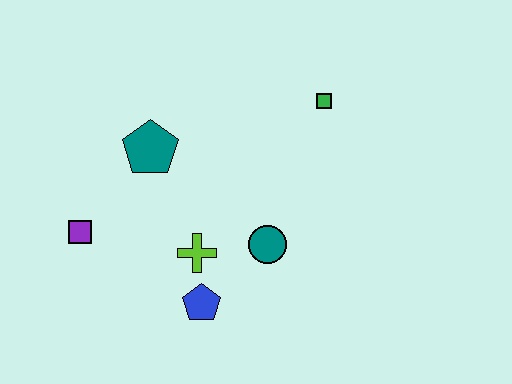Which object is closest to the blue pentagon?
The lime cross is closest to the blue pentagon.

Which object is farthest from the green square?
The purple square is farthest from the green square.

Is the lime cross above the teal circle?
No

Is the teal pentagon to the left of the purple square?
No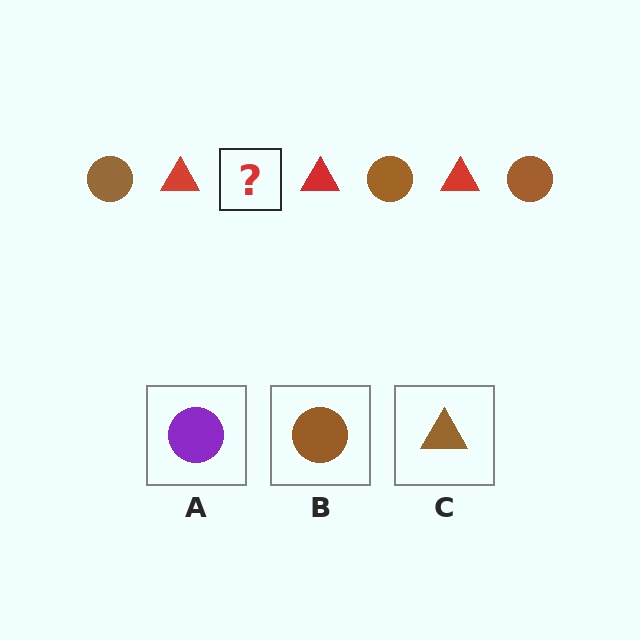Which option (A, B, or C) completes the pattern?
B.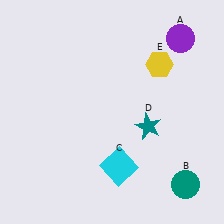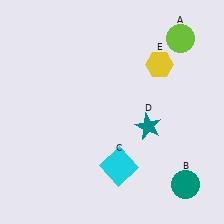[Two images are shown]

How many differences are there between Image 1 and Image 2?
There is 1 difference between the two images.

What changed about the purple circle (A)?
In Image 1, A is purple. In Image 2, it changed to lime.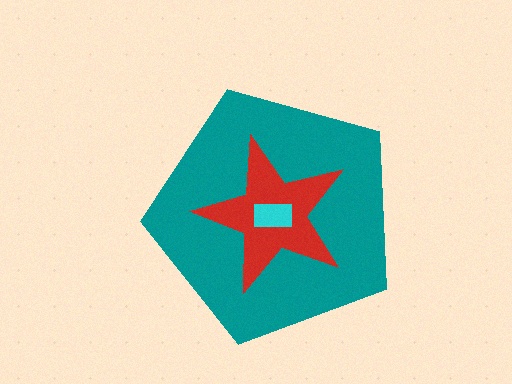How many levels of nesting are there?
3.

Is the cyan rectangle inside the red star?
Yes.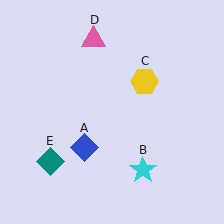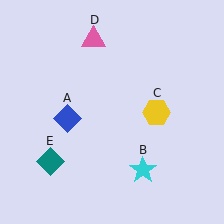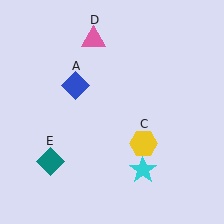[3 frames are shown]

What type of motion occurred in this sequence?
The blue diamond (object A), yellow hexagon (object C) rotated clockwise around the center of the scene.